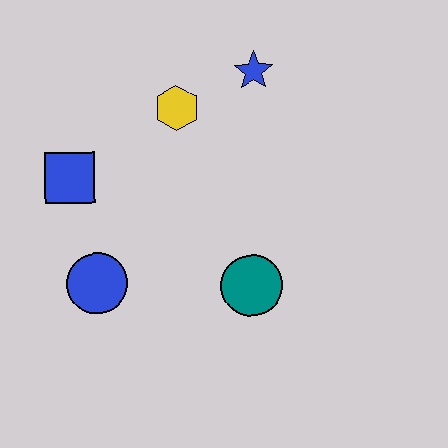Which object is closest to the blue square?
The blue circle is closest to the blue square.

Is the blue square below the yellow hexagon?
Yes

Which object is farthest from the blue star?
The blue circle is farthest from the blue star.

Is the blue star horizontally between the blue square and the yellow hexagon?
No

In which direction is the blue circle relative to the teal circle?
The blue circle is to the left of the teal circle.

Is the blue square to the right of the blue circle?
No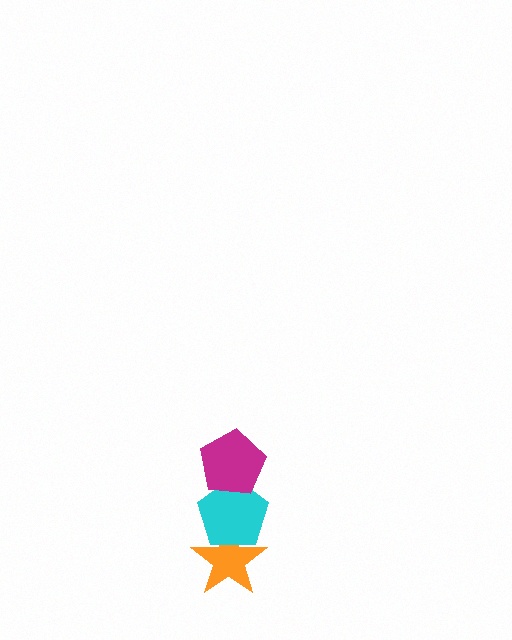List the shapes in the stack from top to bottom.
From top to bottom: the magenta pentagon, the cyan pentagon, the orange star.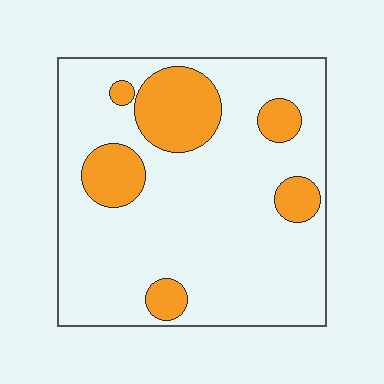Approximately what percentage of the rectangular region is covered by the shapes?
Approximately 20%.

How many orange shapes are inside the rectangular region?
6.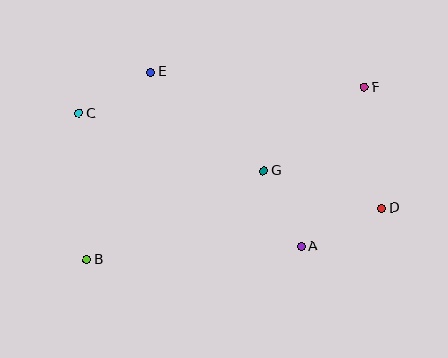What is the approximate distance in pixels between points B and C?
The distance between B and C is approximately 147 pixels.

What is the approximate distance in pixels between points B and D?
The distance between B and D is approximately 300 pixels.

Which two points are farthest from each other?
Points B and F are farthest from each other.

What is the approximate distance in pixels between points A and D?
The distance between A and D is approximately 90 pixels.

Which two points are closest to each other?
Points C and E are closest to each other.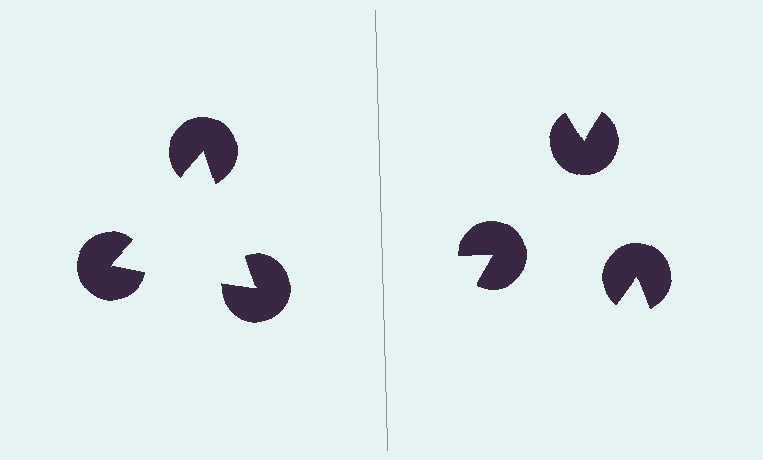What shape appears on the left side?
An illusory triangle.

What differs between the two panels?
The pac-man discs are positioned identically on both sides; only the wedge orientations differ. On the left they align to a triangle; on the right they are misaligned.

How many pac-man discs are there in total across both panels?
6 — 3 on each side.